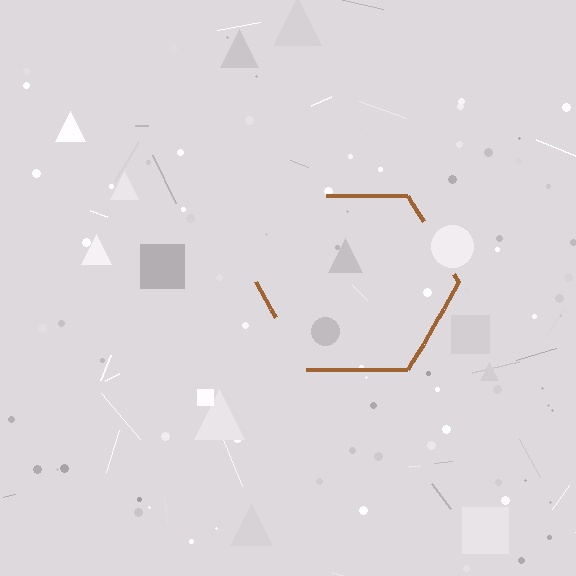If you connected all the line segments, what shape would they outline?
They would outline a hexagon.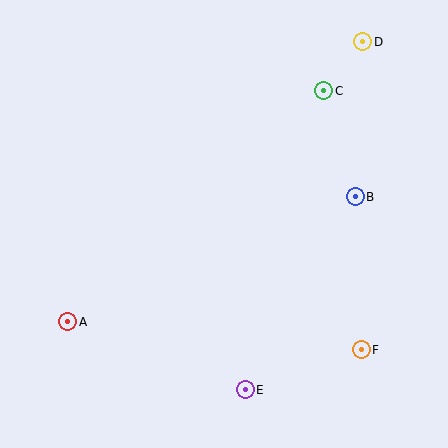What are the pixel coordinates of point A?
Point A is at (68, 322).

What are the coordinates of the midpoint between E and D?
The midpoint between E and D is at (304, 216).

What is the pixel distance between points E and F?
The distance between E and F is 123 pixels.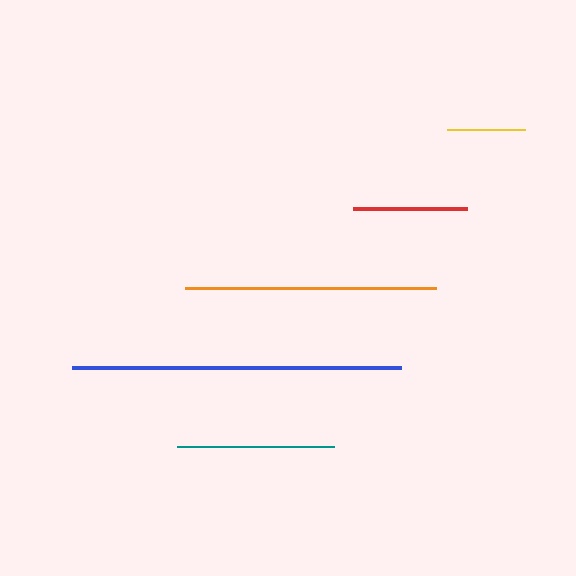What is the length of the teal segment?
The teal segment is approximately 157 pixels long.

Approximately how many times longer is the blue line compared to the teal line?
The blue line is approximately 2.1 times the length of the teal line.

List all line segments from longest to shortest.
From longest to shortest: blue, orange, teal, red, yellow.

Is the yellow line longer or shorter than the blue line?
The blue line is longer than the yellow line.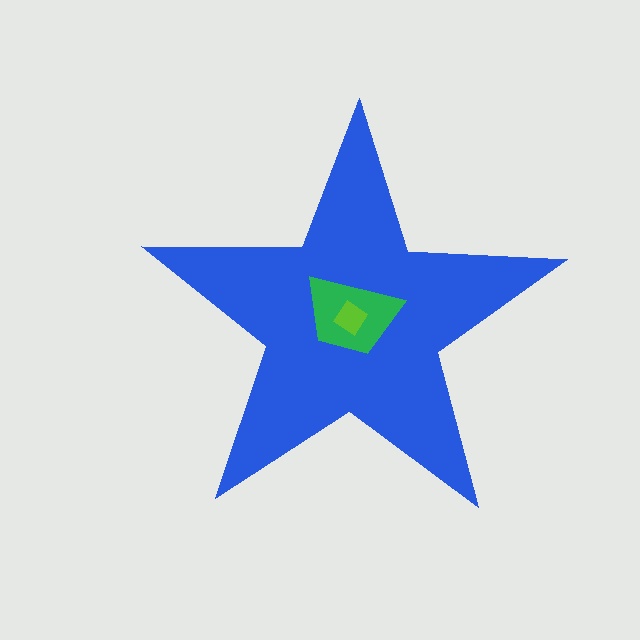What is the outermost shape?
The blue star.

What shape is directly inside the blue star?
The green trapezoid.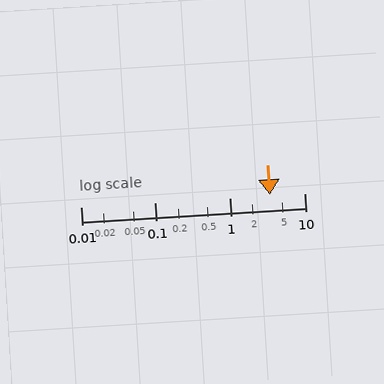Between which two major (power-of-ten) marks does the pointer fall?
The pointer is between 1 and 10.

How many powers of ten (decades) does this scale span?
The scale spans 3 decades, from 0.01 to 10.